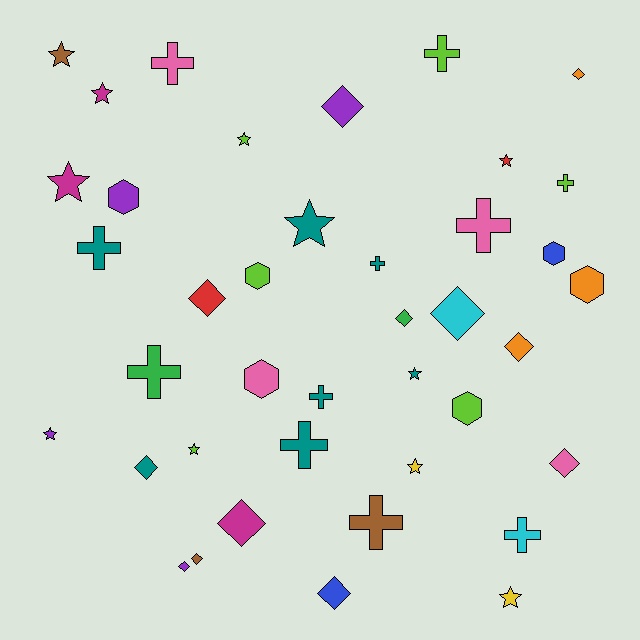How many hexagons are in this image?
There are 6 hexagons.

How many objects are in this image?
There are 40 objects.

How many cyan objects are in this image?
There are 2 cyan objects.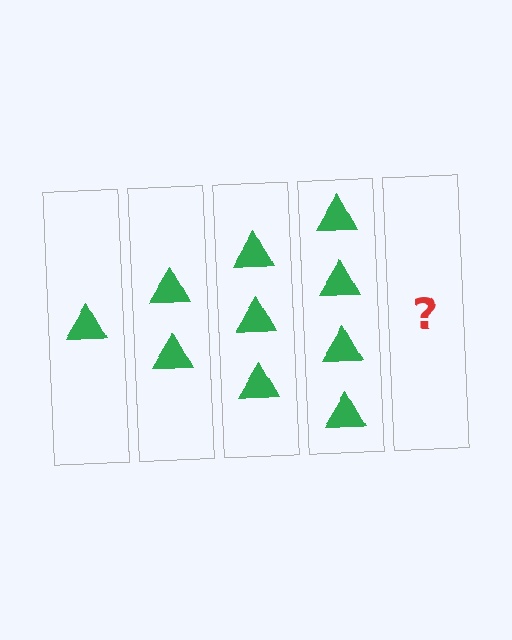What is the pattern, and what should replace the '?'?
The pattern is that each step adds one more triangle. The '?' should be 5 triangles.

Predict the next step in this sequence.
The next step is 5 triangles.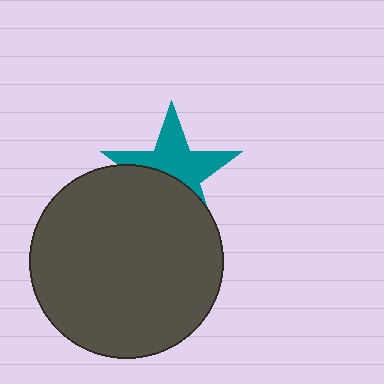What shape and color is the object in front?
The object in front is a dark gray circle.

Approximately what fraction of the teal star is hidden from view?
Roughly 45% of the teal star is hidden behind the dark gray circle.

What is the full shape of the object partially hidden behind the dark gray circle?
The partially hidden object is a teal star.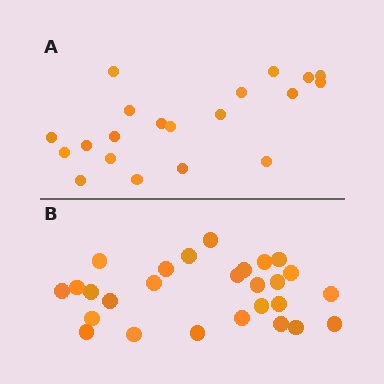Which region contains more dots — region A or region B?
Region B (the bottom region) has more dots.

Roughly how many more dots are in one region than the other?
Region B has roughly 8 or so more dots than region A.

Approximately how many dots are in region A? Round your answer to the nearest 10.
About 20 dots.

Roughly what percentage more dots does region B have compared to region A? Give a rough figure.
About 35% more.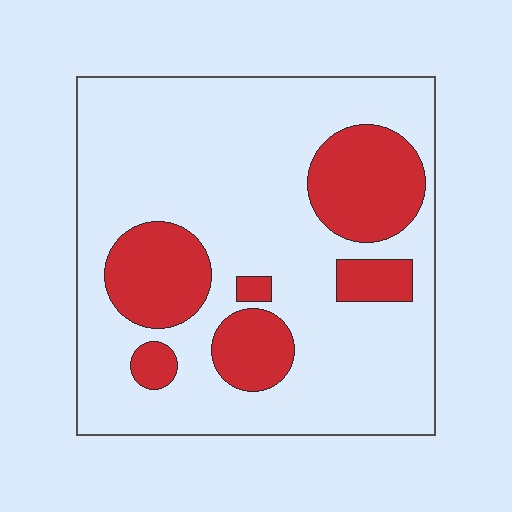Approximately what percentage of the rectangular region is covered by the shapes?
Approximately 25%.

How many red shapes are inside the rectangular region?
6.